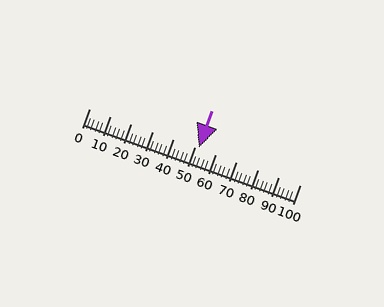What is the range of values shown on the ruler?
The ruler shows values from 0 to 100.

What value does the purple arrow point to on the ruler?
The purple arrow points to approximately 52.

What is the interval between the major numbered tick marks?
The major tick marks are spaced 10 units apart.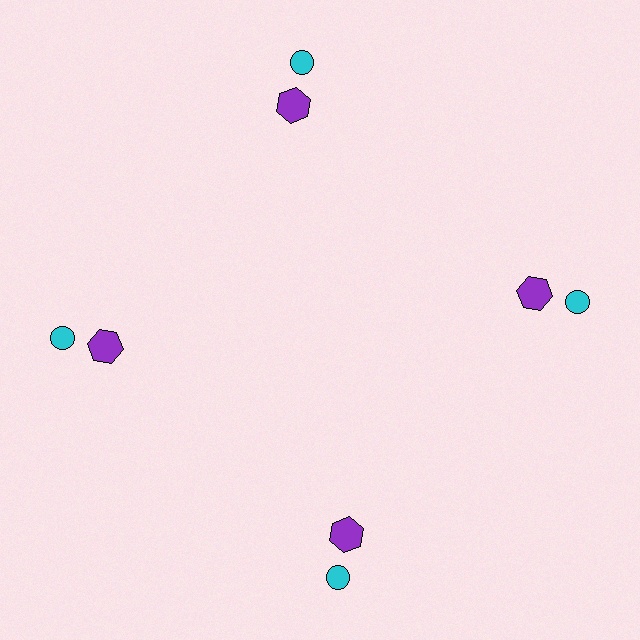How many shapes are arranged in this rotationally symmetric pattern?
There are 8 shapes, arranged in 4 groups of 2.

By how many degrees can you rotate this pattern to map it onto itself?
The pattern maps onto itself every 90 degrees of rotation.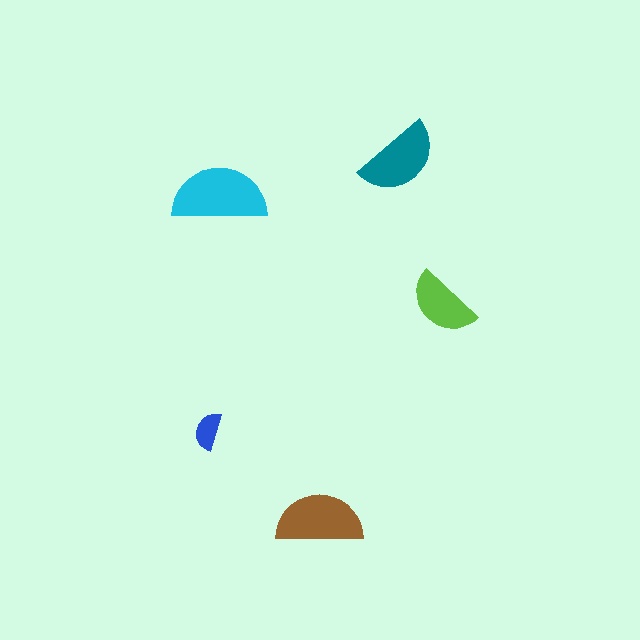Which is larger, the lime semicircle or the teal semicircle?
The teal one.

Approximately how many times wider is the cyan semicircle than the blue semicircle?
About 2.5 times wider.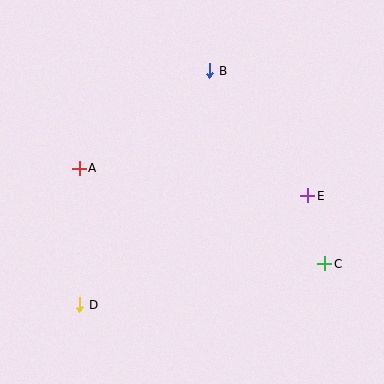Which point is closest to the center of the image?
Point A at (79, 168) is closest to the center.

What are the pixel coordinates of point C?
Point C is at (325, 264).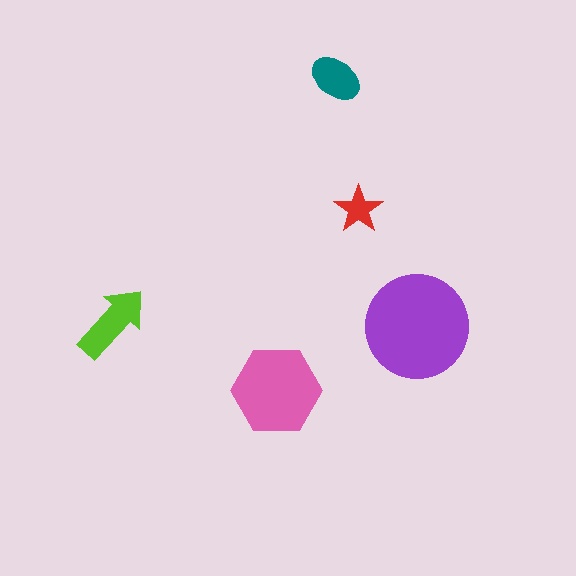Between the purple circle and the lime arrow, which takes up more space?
The purple circle.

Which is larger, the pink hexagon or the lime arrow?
The pink hexagon.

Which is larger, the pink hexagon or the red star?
The pink hexagon.